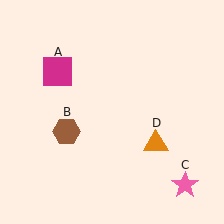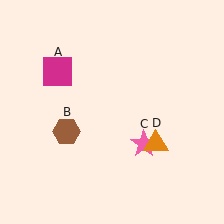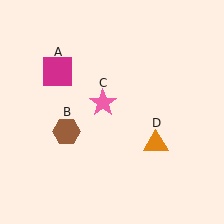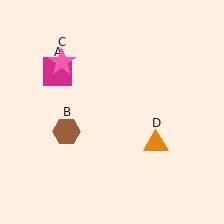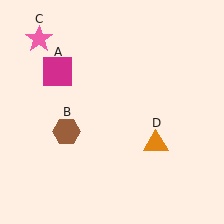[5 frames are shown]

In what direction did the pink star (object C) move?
The pink star (object C) moved up and to the left.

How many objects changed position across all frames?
1 object changed position: pink star (object C).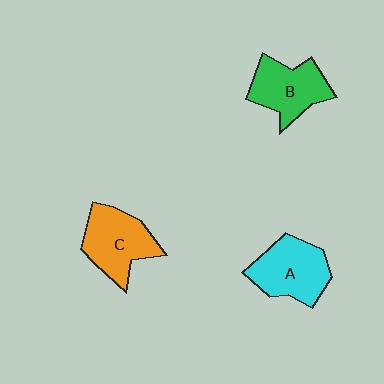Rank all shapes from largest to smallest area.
From largest to smallest: A (cyan), C (orange), B (green).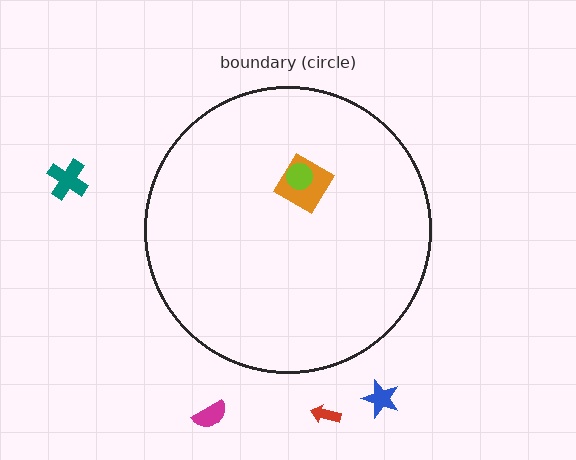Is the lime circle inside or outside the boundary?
Inside.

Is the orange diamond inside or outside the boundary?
Inside.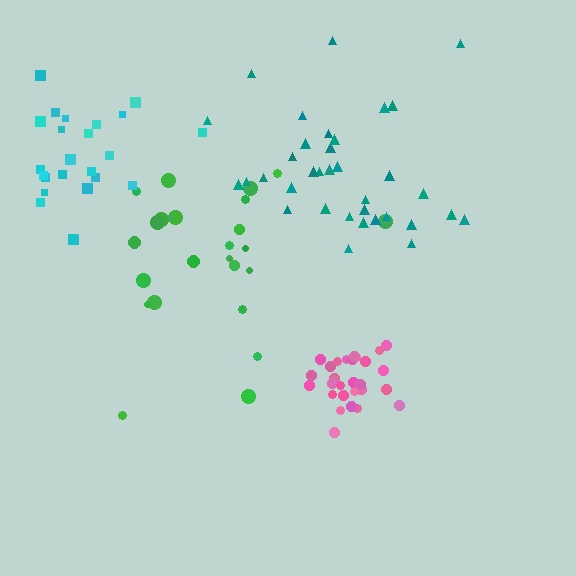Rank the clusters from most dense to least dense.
pink, teal, cyan, green.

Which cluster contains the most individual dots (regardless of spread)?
Teal (35).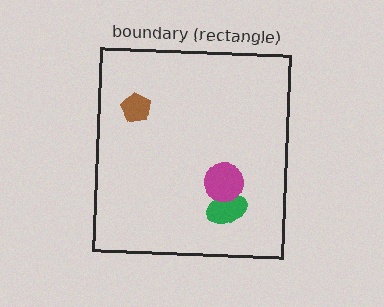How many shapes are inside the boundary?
3 inside, 0 outside.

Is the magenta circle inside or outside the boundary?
Inside.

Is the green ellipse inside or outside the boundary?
Inside.